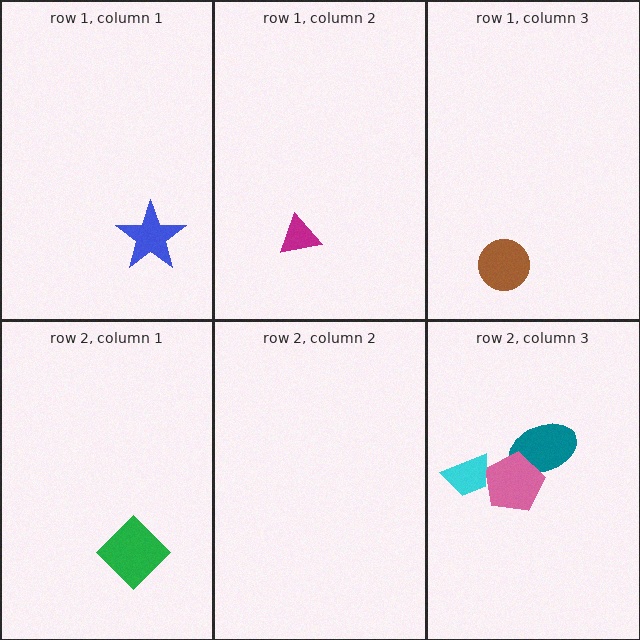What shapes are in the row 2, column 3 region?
The teal ellipse, the pink pentagon, the cyan trapezoid.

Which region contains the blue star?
The row 1, column 1 region.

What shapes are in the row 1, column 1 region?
The blue star.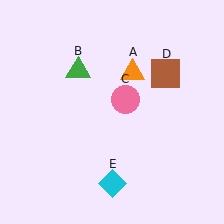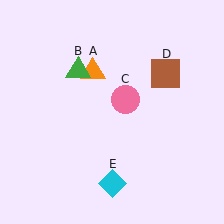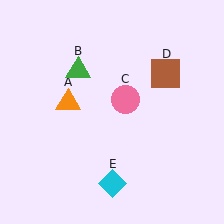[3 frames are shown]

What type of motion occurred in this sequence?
The orange triangle (object A) rotated counterclockwise around the center of the scene.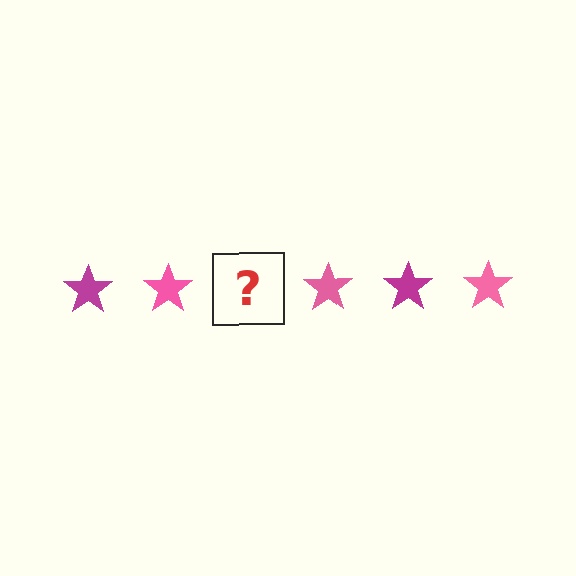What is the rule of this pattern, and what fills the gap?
The rule is that the pattern cycles through magenta, pink stars. The gap should be filled with a magenta star.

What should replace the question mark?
The question mark should be replaced with a magenta star.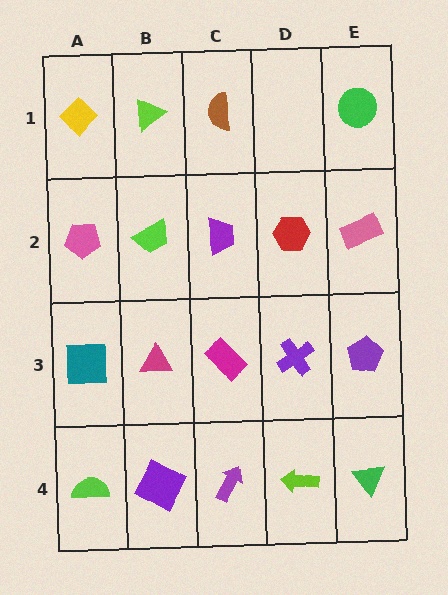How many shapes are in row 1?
4 shapes.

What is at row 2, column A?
A pink pentagon.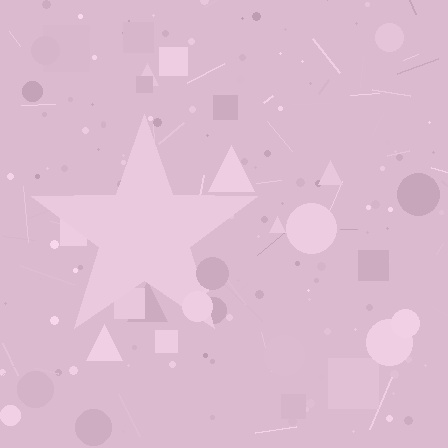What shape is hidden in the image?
A star is hidden in the image.